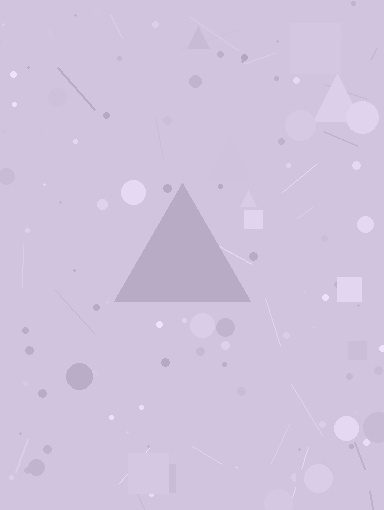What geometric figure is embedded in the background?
A triangle is embedded in the background.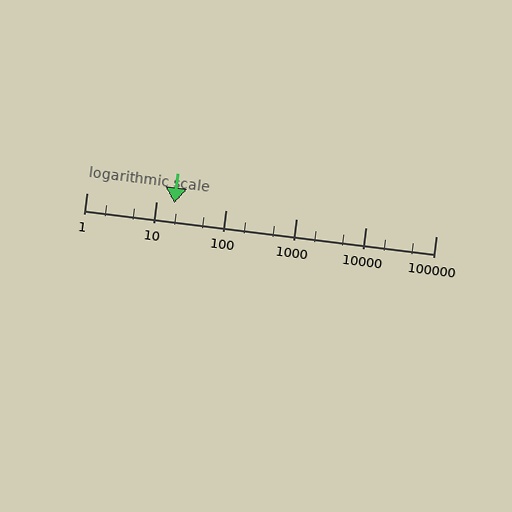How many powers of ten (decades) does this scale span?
The scale spans 5 decades, from 1 to 100000.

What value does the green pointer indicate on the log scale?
The pointer indicates approximately 18.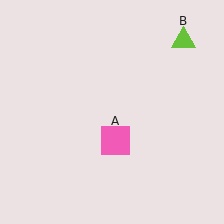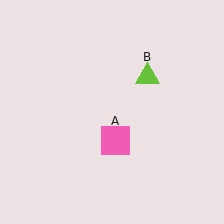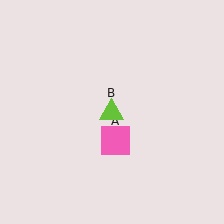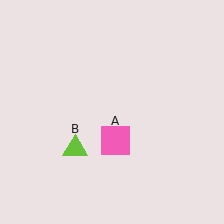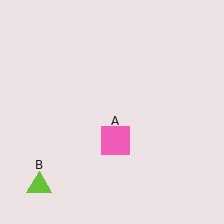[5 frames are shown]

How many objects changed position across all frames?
1 object changed position: lime triangle (object B).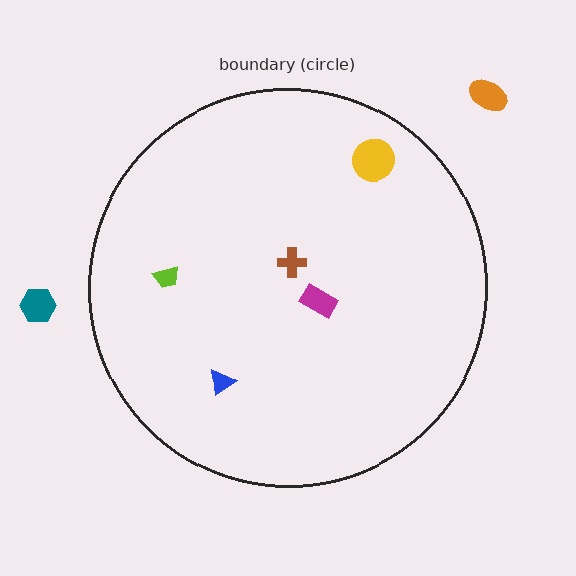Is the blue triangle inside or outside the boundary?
Inside.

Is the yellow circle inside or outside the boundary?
Inside.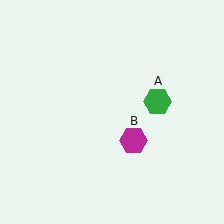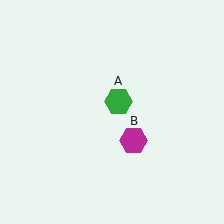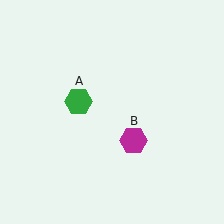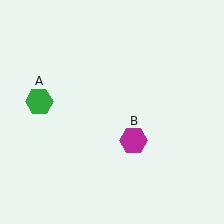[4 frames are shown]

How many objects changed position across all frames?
1 object changed position: green hexagon (object A).